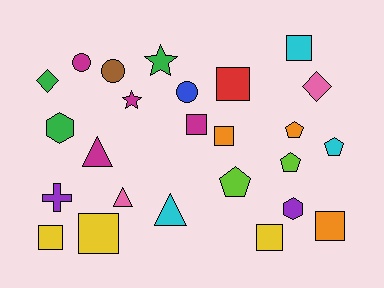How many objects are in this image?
There are 25 objects.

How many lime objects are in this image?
There are 2 lime objects.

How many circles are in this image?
There are 3 circles.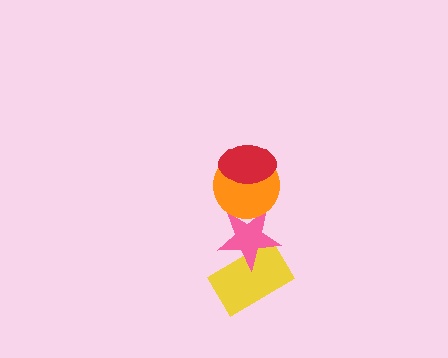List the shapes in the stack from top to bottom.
From top to bottom: the red ellipse, the orange circle, the pink star, the yellow rectangle.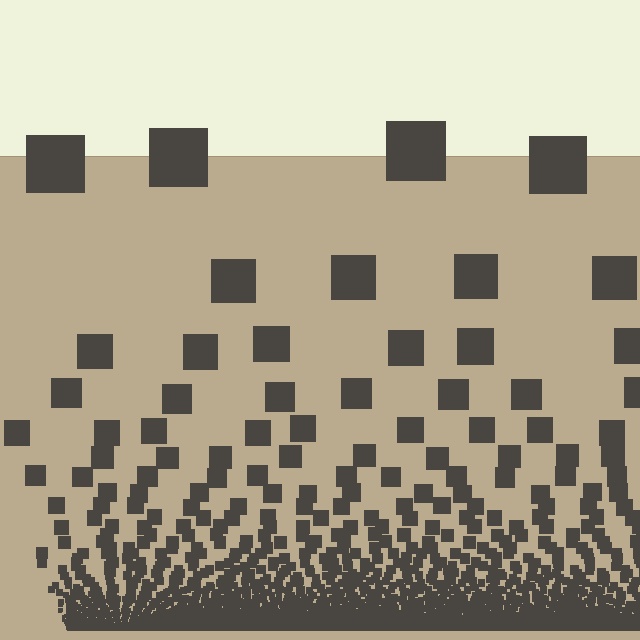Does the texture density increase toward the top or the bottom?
Density increases toward the bottom.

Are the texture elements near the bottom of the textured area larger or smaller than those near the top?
Smaller. The gradient is inverted — elements near the bottom are smaller and denser.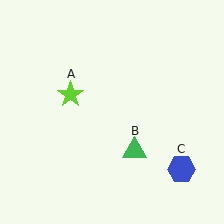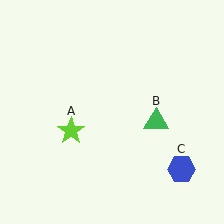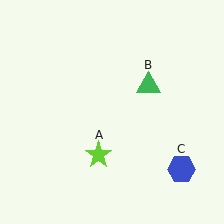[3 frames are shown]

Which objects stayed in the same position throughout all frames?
Blue hexagon (object C) remained stationary.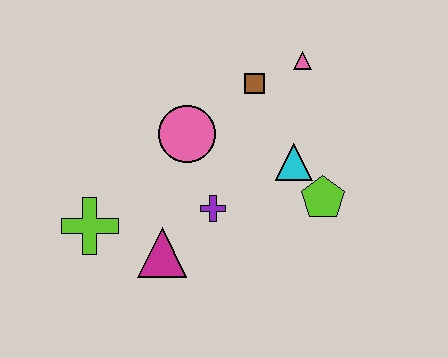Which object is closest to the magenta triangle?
The purple cross is closest to the magenta triangle.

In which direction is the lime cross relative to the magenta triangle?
The lime cross is to the left of the magenta triangle.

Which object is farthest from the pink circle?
The lime pentagon is farthest from the pink circle.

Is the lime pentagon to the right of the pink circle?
Yes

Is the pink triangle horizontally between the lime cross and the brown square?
No